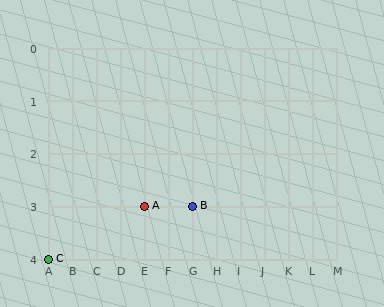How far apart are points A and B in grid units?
Points A and B are 2 columns apart.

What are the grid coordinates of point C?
Point C is at grid coordinates (A, 4).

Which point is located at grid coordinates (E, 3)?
Point A is at (E, 3).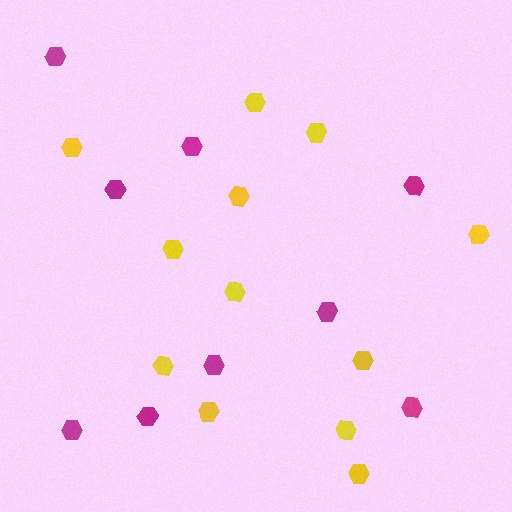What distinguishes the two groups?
There are 2 groups: one group of yellow hexagons (12) and one group of magenta hexagons (9).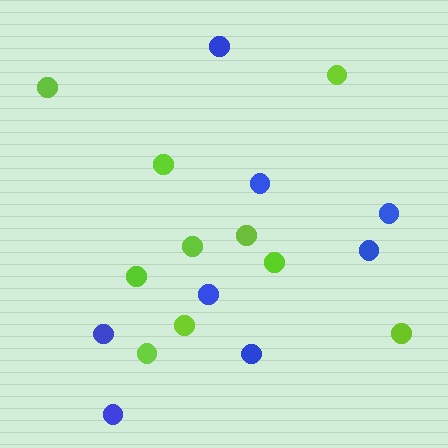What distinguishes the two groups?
There are 2 groups: one group of blue circles (8) and one group of lime circles (10).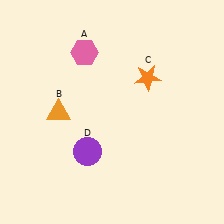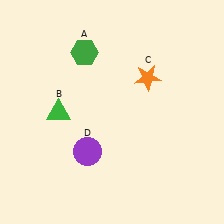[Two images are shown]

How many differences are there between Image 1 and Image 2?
There are 2 differences between the two images.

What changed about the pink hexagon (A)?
In Image 1, A is pink. In Image 2, it changed to green.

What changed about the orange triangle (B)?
In Image 1, B is orange. In Image 2, it changed to green.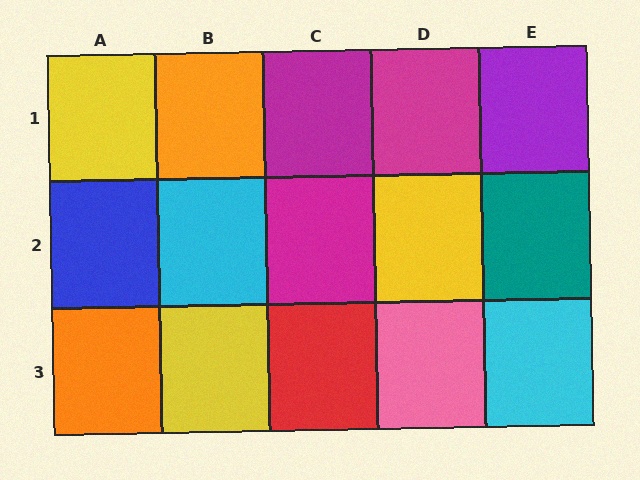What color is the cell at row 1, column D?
Magenta.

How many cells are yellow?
3 cells are yellow.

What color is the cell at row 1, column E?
Purple.